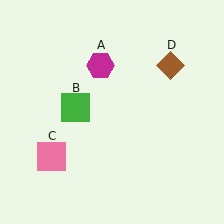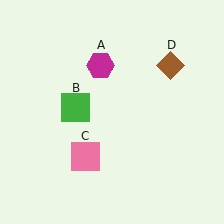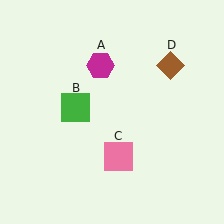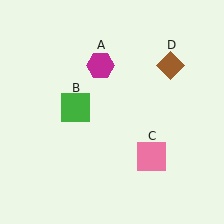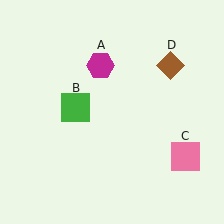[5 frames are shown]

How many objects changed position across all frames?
1 object changed position: pink square (object C).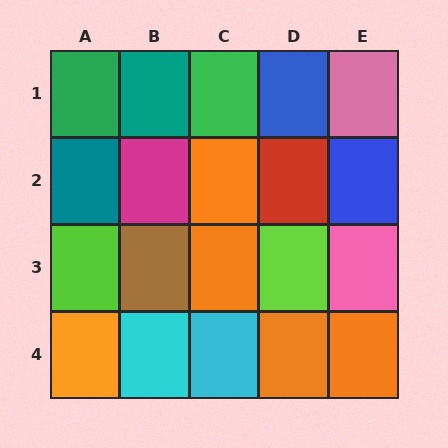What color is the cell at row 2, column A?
Teal.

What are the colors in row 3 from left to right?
Lime, brown, orange, lime, pink.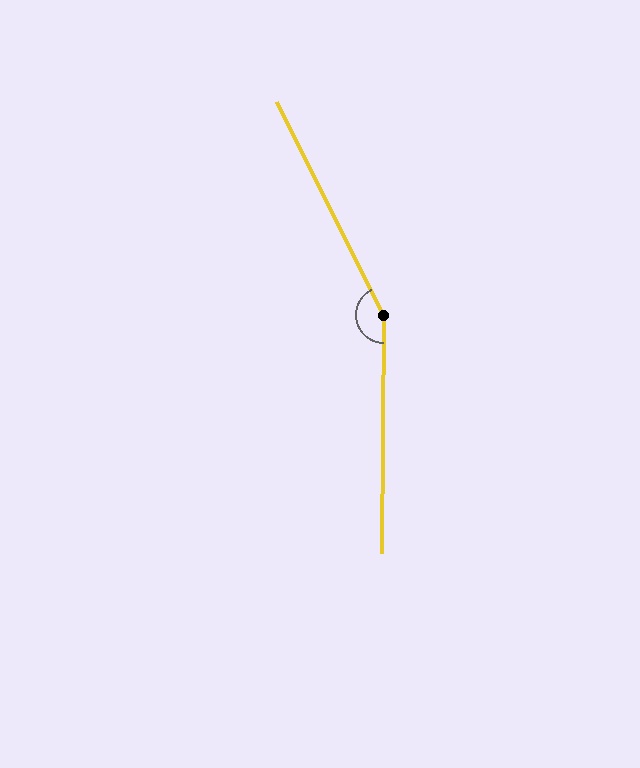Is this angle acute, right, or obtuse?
It is obtuse.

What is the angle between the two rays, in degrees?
Approximately 153 degrees.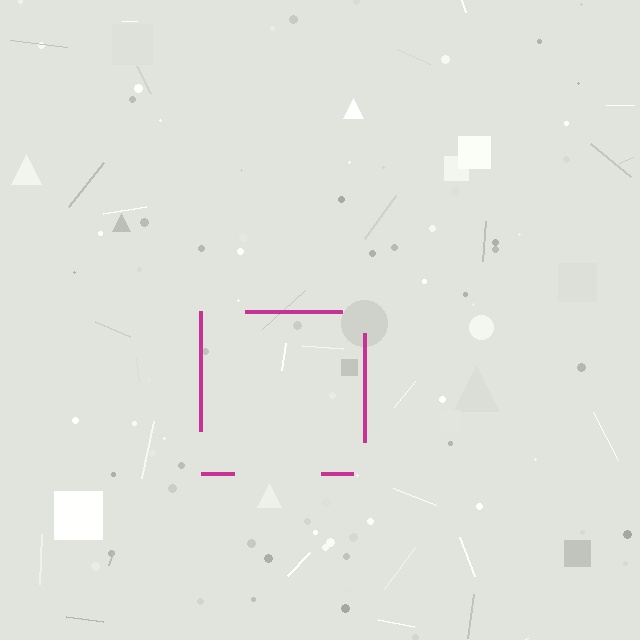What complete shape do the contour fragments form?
The contour fragments form a square.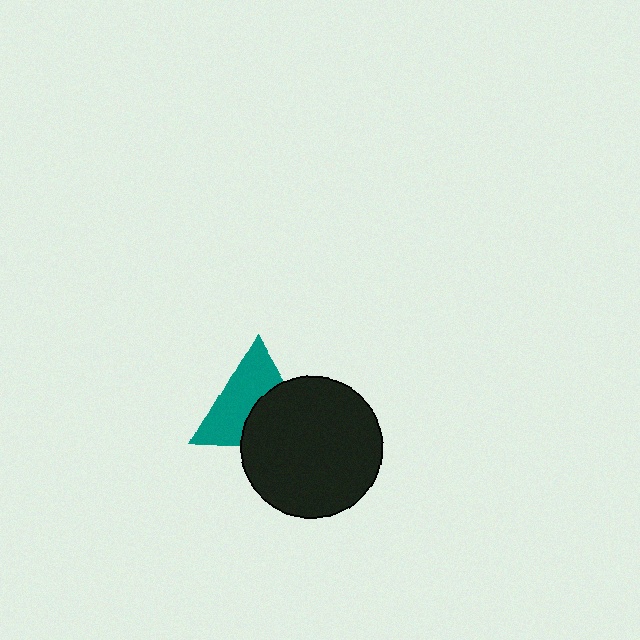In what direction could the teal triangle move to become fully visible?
The teal triangle could move toward the upper-left. That would shift it out from behind the black circle entirely.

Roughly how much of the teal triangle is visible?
About half of it is visible (roughly 56%).